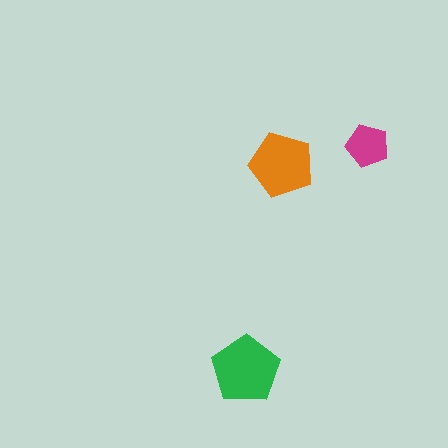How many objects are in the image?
There are 3 objects in the image.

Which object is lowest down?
The green pentagon is bottommost.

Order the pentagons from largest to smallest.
the green one, the orange one, the magenta one.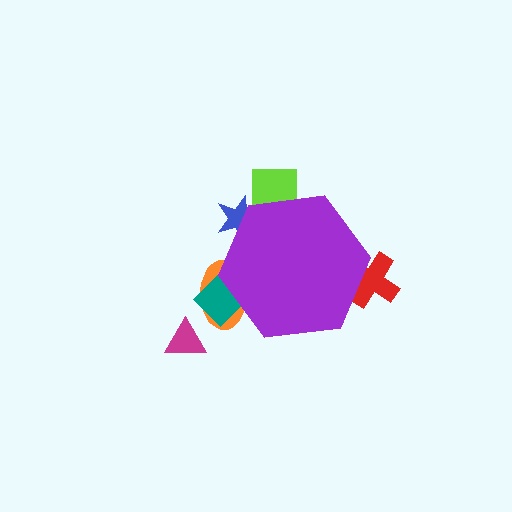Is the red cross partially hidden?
Yes, the red cross is partially hidden behind the purple hexagon.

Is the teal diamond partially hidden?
Yes, the teal diamond is partially hidden behind the purple hexagon.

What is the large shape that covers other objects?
A purple hexagon.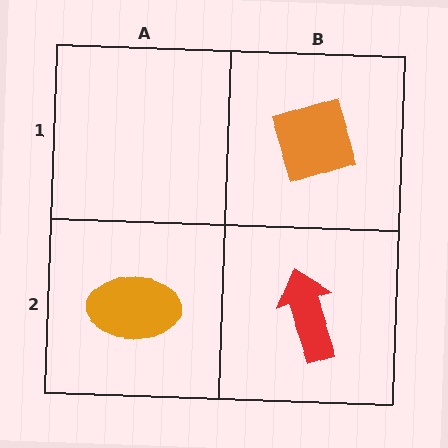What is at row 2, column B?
A red arrow.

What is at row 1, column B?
An orange diamond.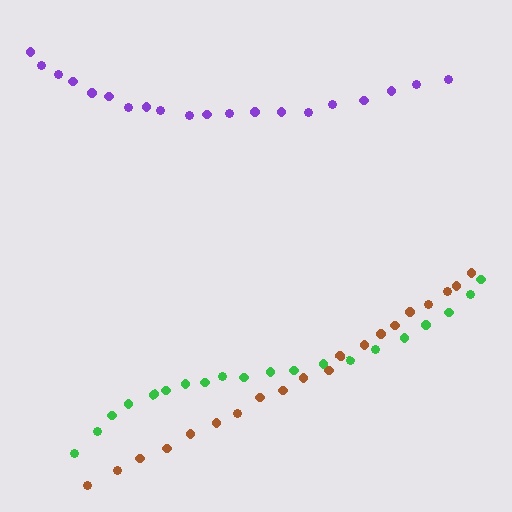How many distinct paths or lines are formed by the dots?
There are 3 distinct paths.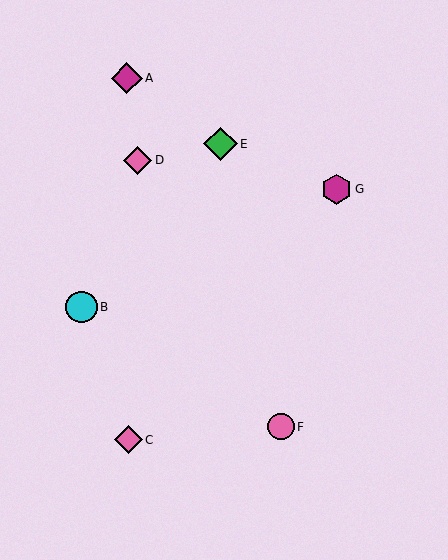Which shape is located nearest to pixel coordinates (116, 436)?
The pink diamond (labeled C) at (128, 440) is nearest to that location.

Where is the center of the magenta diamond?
The center of the magenta diamond is at (127, 78).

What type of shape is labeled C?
Shape C is a pink diamond.